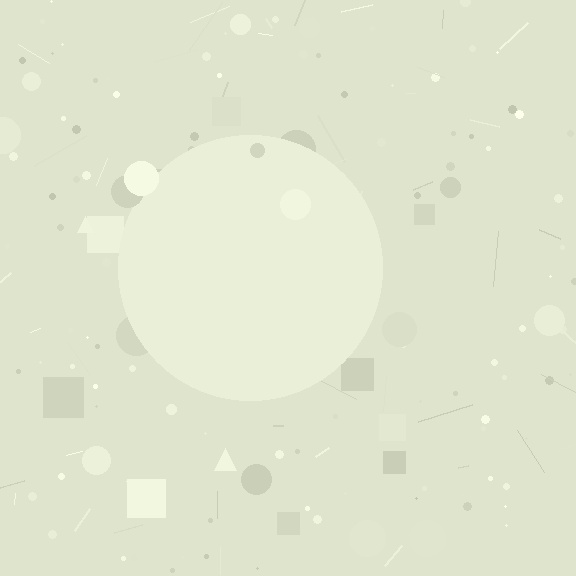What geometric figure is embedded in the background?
A circle is embedded in the background.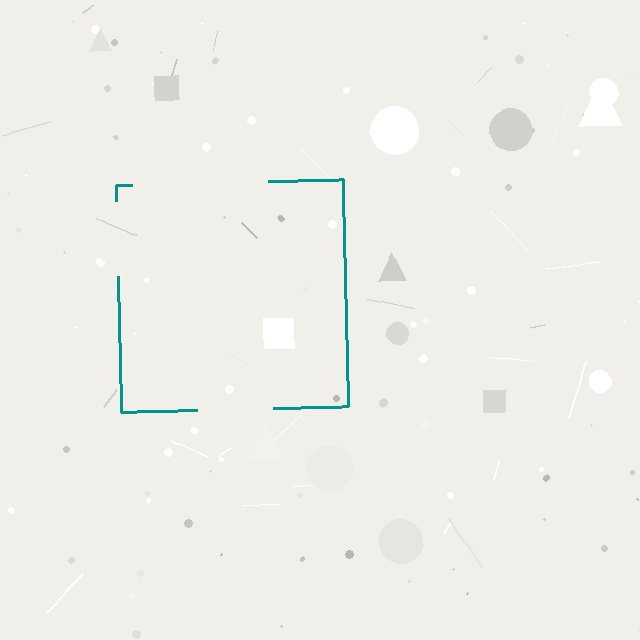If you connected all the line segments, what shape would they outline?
They would outline a square.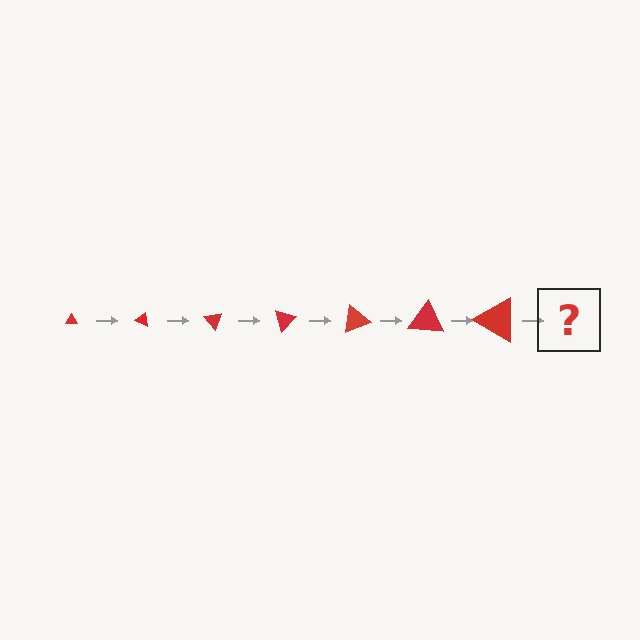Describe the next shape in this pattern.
It should be a triangle, larger than the previous one and rotated 175 degrees from the start.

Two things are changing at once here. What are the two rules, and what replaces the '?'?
The two rules are that the triangle grows larger each step and it rotates 25 degrees each step. The '?' should be a triangle, larger than the previous one and rotated 175 degrees from the start.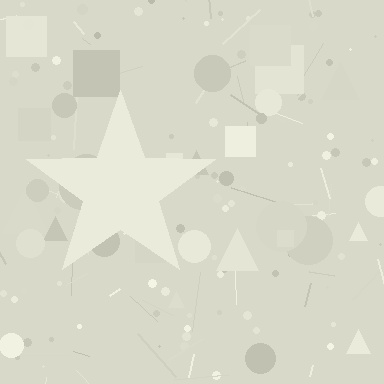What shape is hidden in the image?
A star is hidden in the image.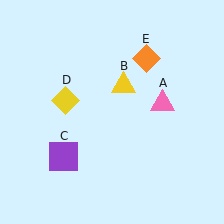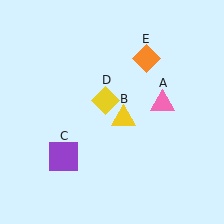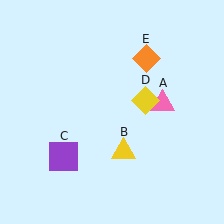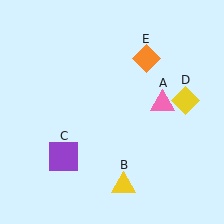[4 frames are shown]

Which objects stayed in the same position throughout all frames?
Pink triangle (object A) and purple square (object C) and orange diamond (object E) remained stationary.